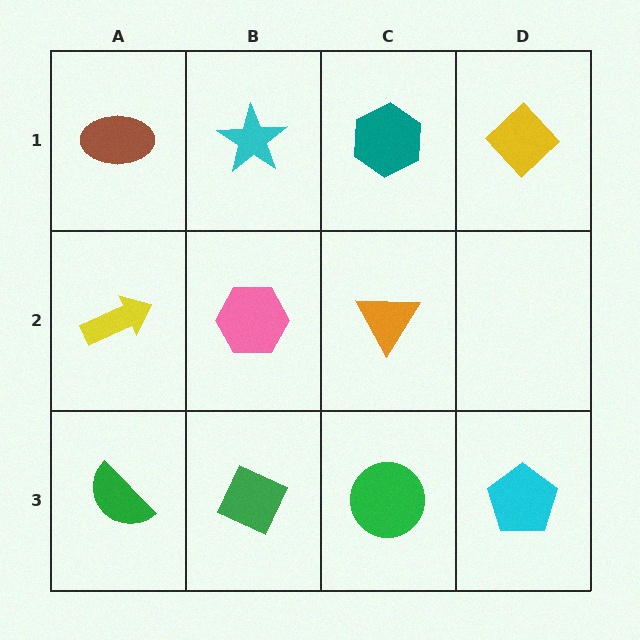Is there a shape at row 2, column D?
No, that cell is empty.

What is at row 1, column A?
A brown ellipse.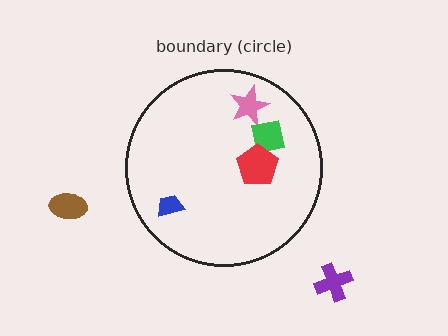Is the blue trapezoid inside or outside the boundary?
Inside.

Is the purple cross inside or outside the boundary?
Outside.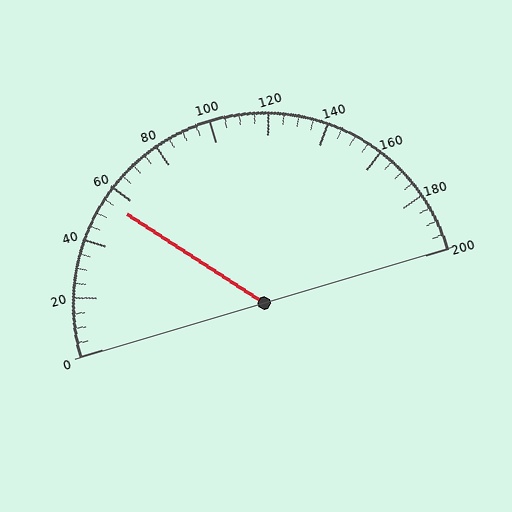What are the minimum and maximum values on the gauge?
The gauge ranges from 0 to 200.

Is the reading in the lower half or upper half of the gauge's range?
The reading is in the lower half of the range (0 to 200).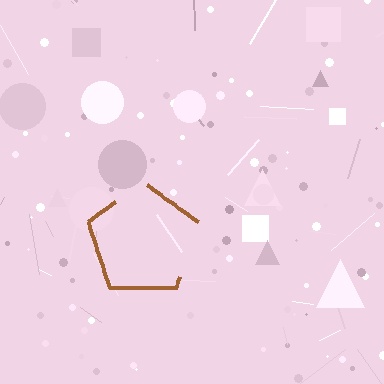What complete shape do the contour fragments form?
The contour fragments form a pentagon.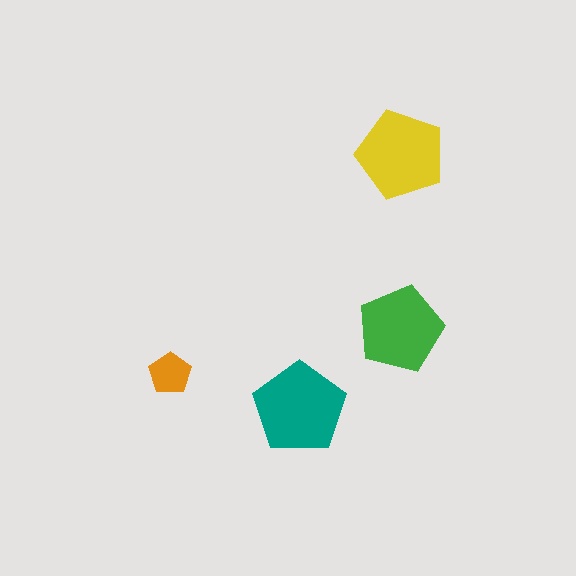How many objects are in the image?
There are 4 objects in the image.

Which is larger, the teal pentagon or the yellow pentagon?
The teal one.